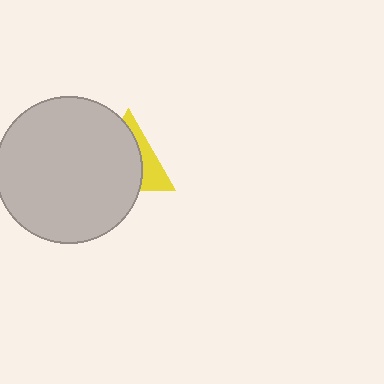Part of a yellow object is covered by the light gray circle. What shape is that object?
It is a triangle.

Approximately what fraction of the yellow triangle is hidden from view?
Roughly 67% of the yellow triangle is hidden behind the light gray circle.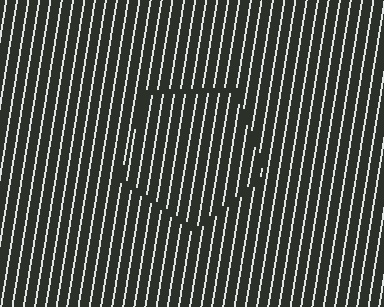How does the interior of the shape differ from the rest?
The interior of the shape contains the same grating, shifted by half a period — the contour is defined by the phase discontinuity where line-ends from the inner and outer gratings abut.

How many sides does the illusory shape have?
5 sides — the line-ends trace a pentagon.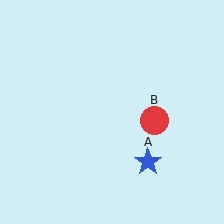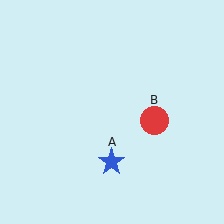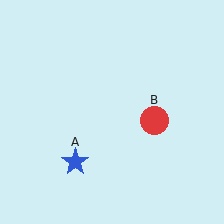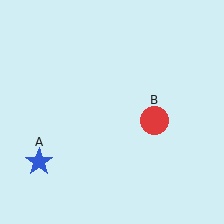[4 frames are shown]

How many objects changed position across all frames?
1 object changed position: blue star (object A).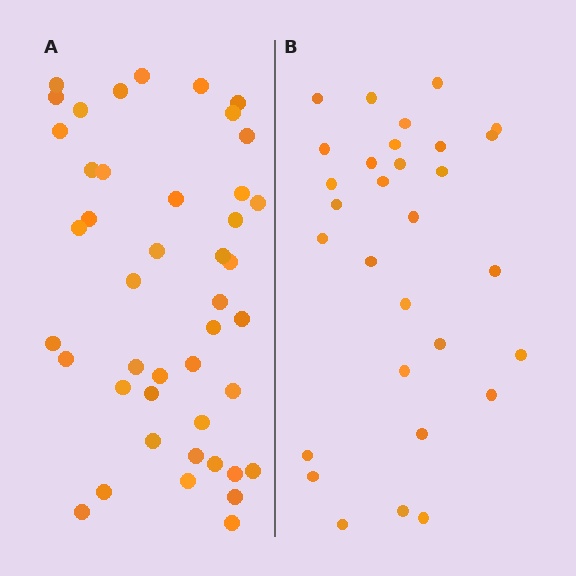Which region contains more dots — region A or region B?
Region A (the left region) has more dots.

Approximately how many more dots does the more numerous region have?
Region A has approximately 15 more dots than region B.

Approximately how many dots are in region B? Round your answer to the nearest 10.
About 30 dots.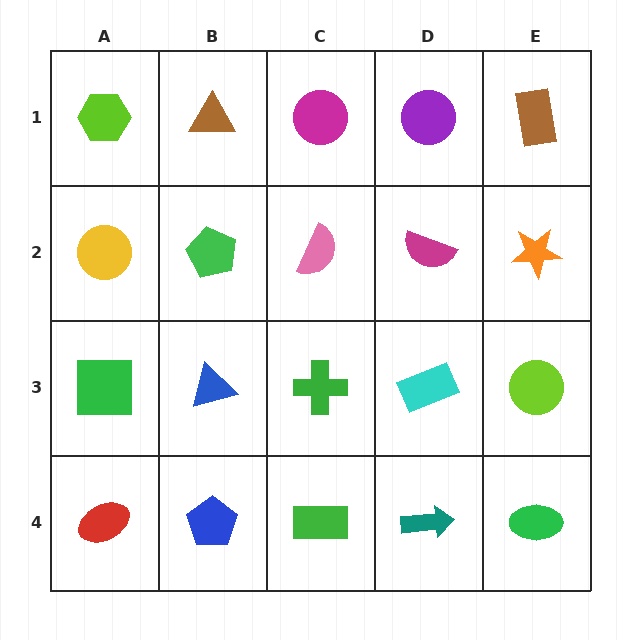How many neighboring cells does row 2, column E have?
3.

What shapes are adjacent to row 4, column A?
A green square (row 3, column A), a blue pentagon (row 4, column B).